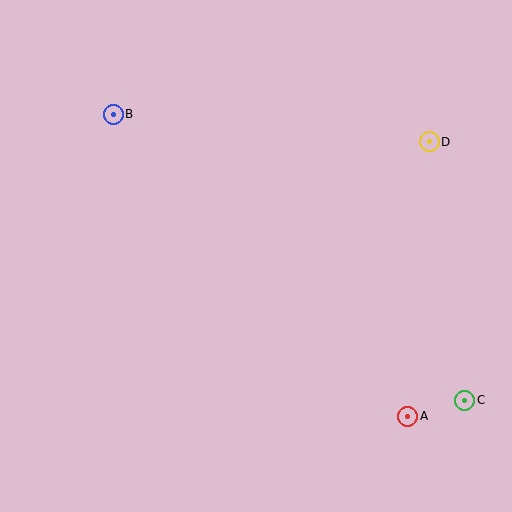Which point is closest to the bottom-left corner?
Point B is closest to the bottom-left corner.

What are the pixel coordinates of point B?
Point B is at (113, 114).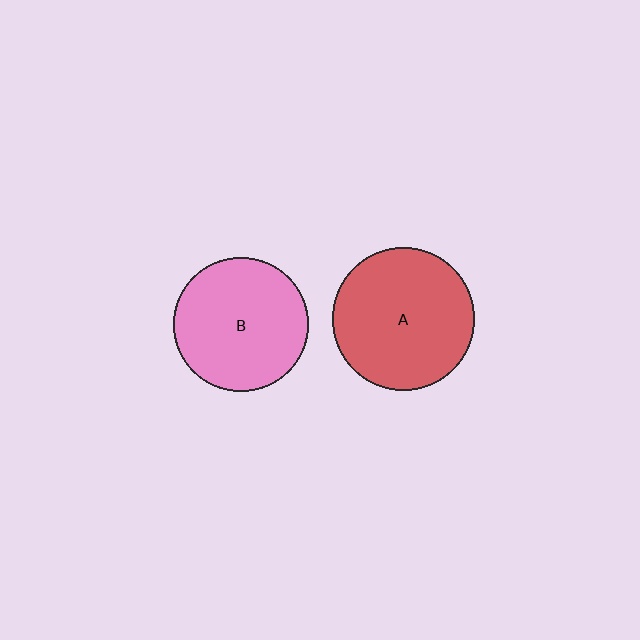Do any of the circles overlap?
No, none of the circles overlap.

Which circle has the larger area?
Circle A (red).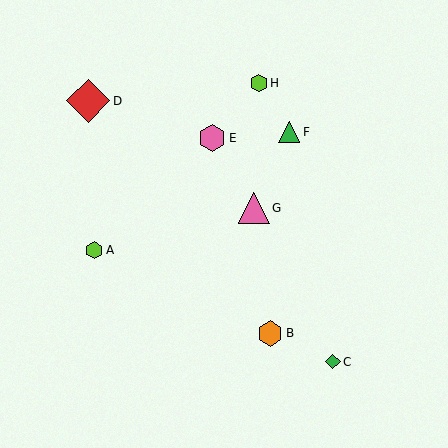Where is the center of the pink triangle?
The center of the pink triangle is at (254, 208).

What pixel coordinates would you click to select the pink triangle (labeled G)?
Click at (254, 208) to select the pink triangle G.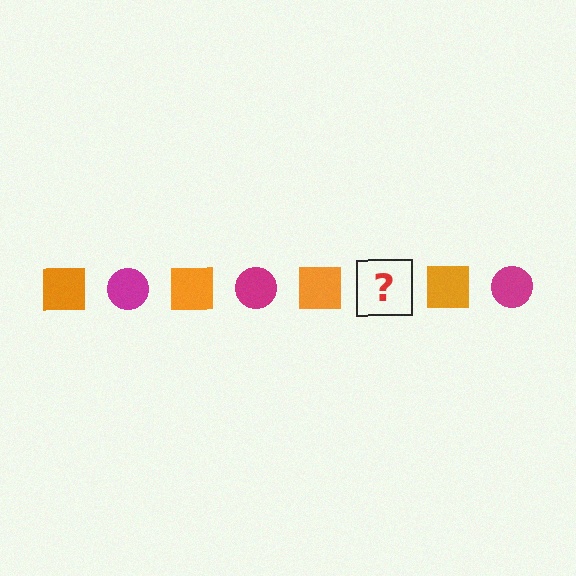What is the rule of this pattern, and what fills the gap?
The rule is that the pattern alternates between orange square and magenta circle. The gap should be filled with a magenta circle.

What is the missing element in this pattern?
The missing element is a magenta circle.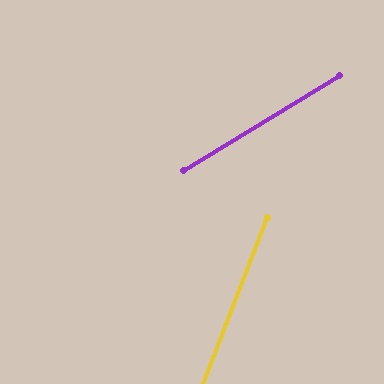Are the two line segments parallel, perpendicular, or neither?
Neither parallel nor perpendicular — they differ by about 38°.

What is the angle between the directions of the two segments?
Approximately 38 degrees.